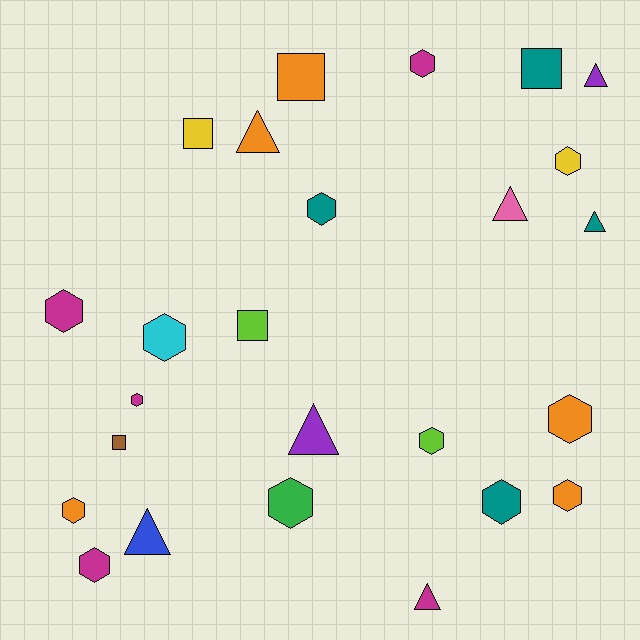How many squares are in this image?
There are 5 squares.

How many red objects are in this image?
There are no red objects.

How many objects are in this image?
There are 25 objects.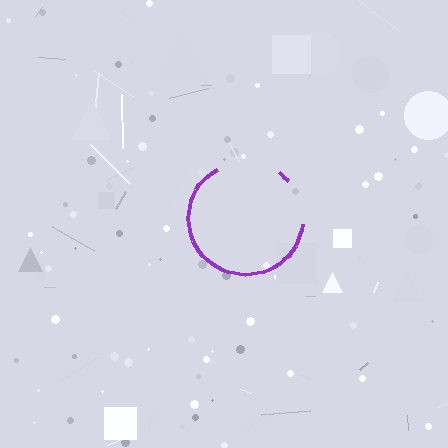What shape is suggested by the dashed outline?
The dashed outline suggests a circle.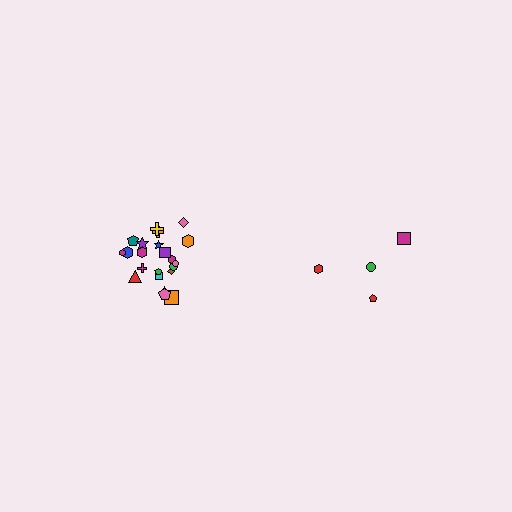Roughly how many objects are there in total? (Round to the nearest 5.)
Roughly 25 objects in total.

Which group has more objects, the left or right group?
The left group.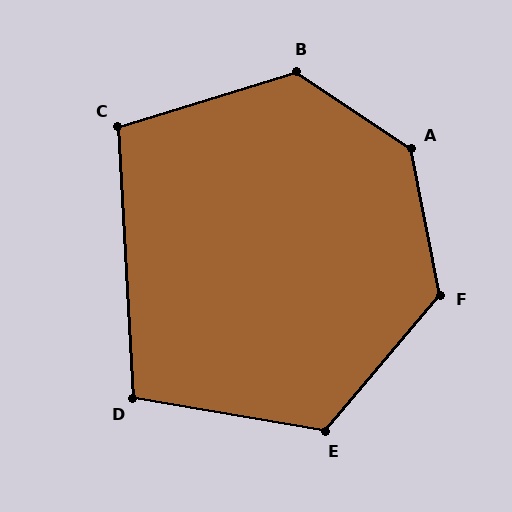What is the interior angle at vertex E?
Approximately 121 degrees (obtuse).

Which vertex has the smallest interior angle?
D, at approximately 103 degrees.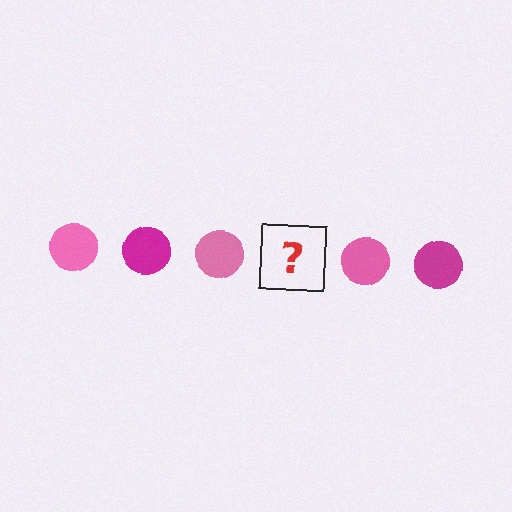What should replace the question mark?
The question mark should be replaced with a magenta circle.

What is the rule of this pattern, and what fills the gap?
The rule is that the pattern cycles through pink, magenta circles. The gap should be filled with a magenta circle.